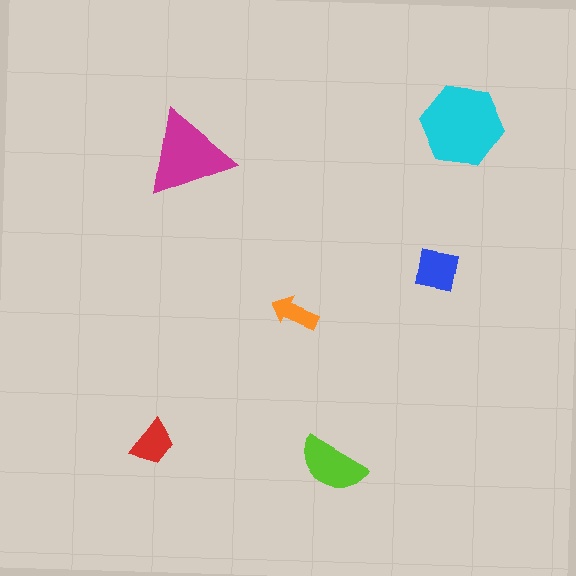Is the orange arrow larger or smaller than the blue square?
Smaller.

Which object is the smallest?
The orange arrow.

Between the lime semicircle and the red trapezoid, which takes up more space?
The lime semicircle.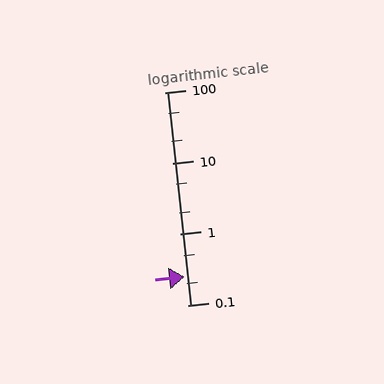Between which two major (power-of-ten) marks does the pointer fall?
The pointer is between 0.1 and 1.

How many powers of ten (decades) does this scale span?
The scale spans 3 decades, from 0.1 to 100.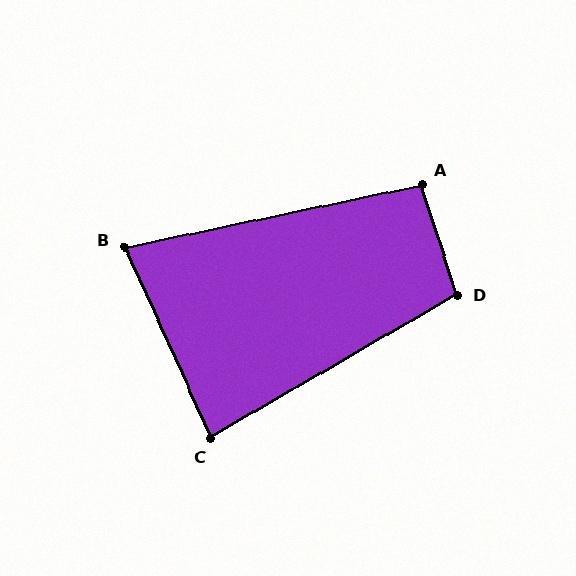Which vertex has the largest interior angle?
D, at approximately 103 degrees.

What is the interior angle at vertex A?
Approximately 96 degrees (obtuse).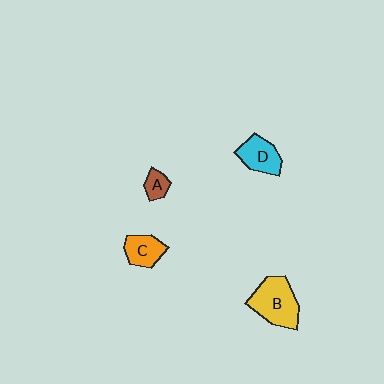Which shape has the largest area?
Shape B (yellow).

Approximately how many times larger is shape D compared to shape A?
Approximately 2.1 times.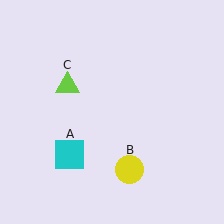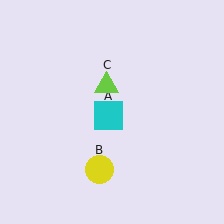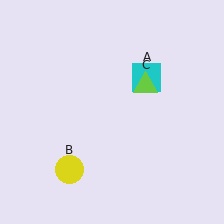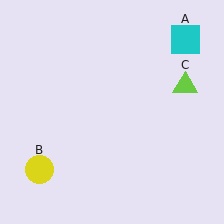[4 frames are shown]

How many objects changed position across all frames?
3 objects changed position: cyan square (object A), yellow circle (object B), lime triangle (object C).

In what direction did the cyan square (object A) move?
The cyan square (object A) moved up and to the right.